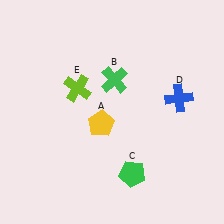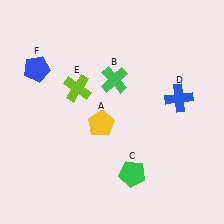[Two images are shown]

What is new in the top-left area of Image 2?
A blue pentagon (F) was added in the top-left area of Image 2.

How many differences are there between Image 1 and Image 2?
There is 1 difference between the two images.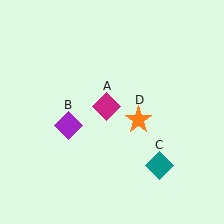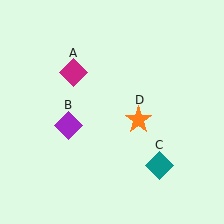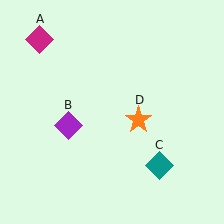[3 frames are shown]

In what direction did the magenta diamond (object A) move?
The magenta diamond (object A) moved up and to the left.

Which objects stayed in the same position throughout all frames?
Purple diamond (object B) and teal diamond (object C) and orange star (object D) remained stationary.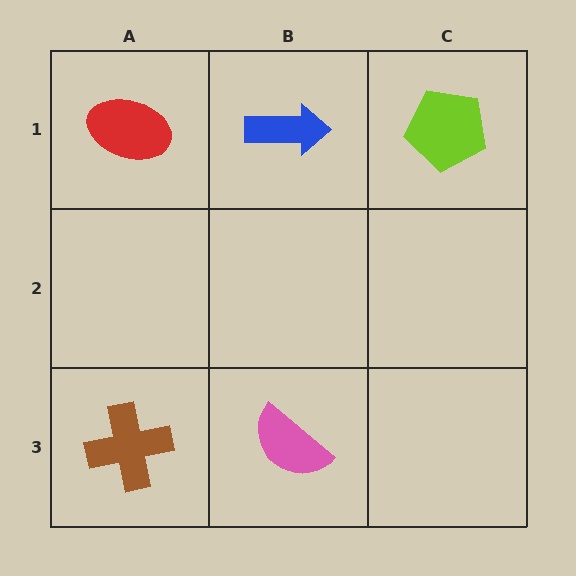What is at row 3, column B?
A pink semicircle.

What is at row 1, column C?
A lime pentagon.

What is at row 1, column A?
A red ellipse.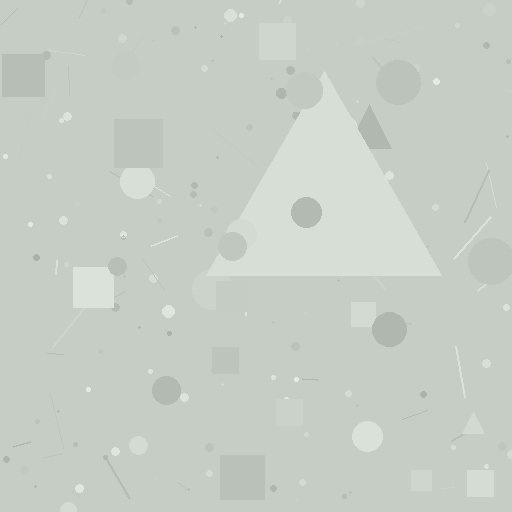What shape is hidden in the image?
A triangle is hidden in the image.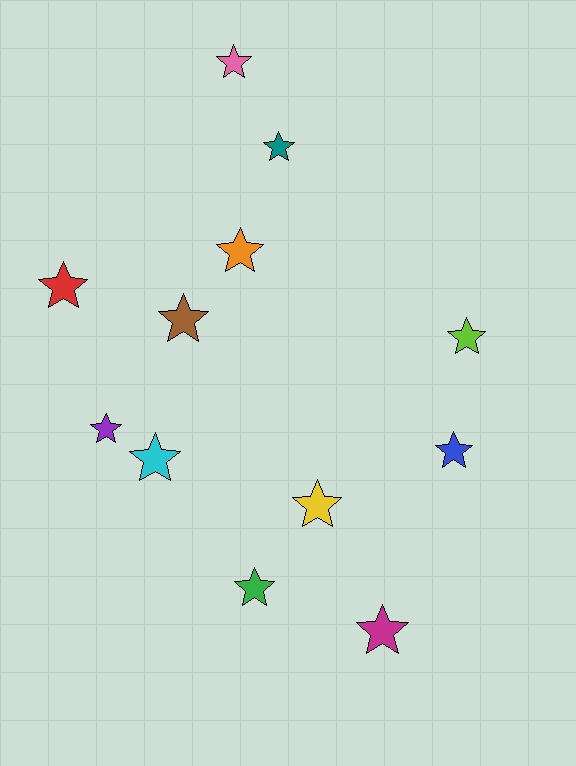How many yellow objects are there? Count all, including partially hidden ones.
There is 1 yellow object.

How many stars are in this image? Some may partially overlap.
There are 12 stars.